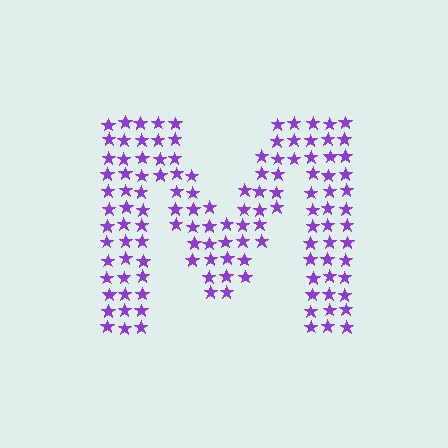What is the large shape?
The large shape is the letter M.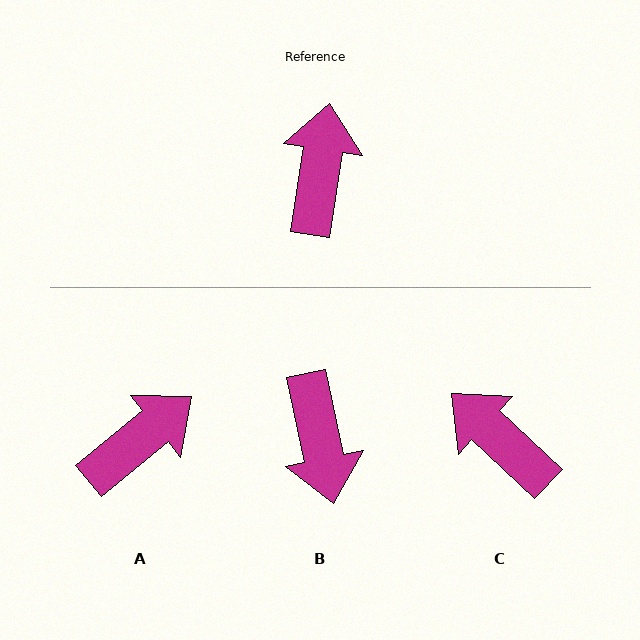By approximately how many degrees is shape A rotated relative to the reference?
Approximately 42 degrees clockwise.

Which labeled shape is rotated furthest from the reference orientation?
B, about 159 degrees away.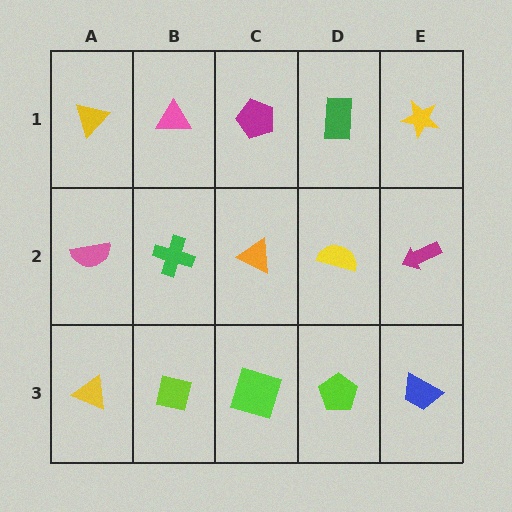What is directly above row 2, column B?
A pink triangle.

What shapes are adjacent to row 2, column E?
A yellow star (row 1, column E), a blue trapezoid (row 3, column E), a yellow semicircle (row 2, column D).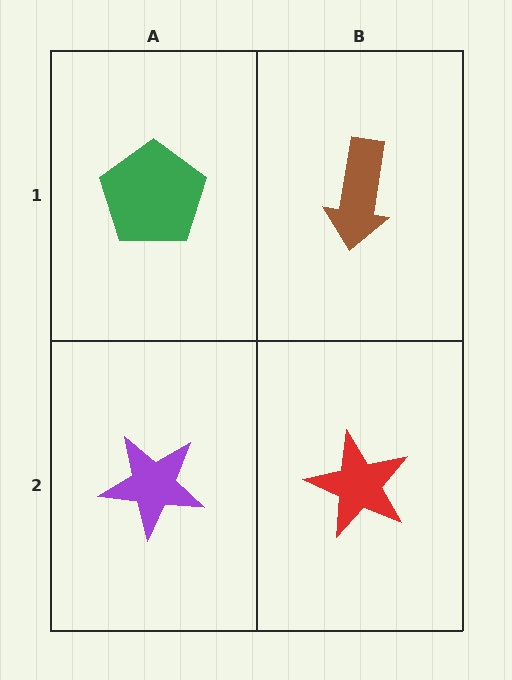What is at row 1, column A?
A green pentagon.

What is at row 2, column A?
A purple star.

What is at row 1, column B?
A brown arrow.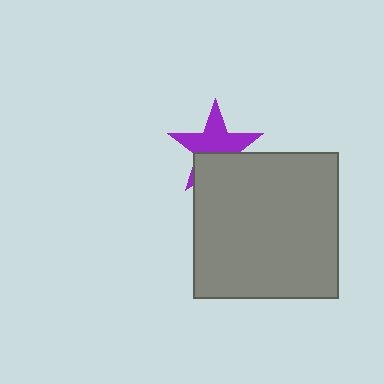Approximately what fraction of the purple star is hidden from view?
Roughly 40% of the purple star is hidden behind the gray square.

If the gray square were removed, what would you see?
You would see the complete purple star.